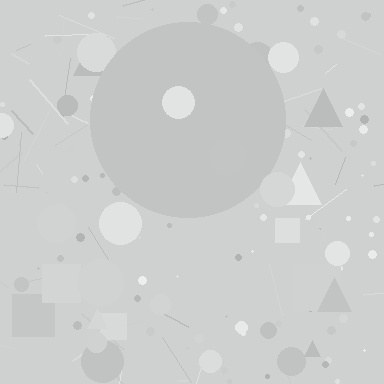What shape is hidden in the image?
A circle is hidden in the image.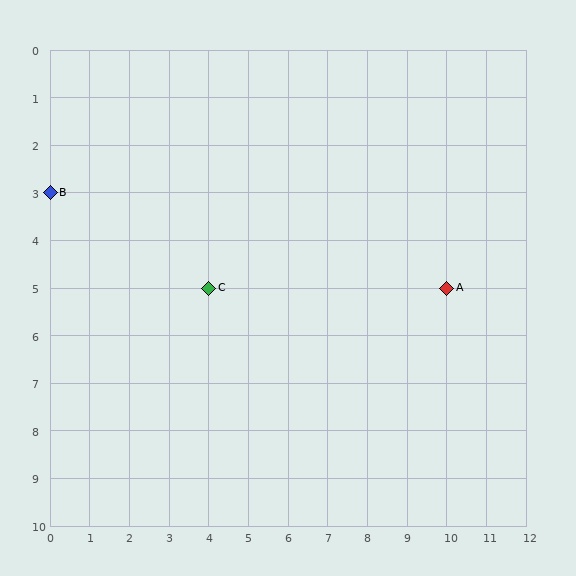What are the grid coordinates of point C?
Point C is at grid coordinates (4, 5).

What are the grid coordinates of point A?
Point A is at grid coordinates (10, 5).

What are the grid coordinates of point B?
Point B is at grid coordinates (0, 3).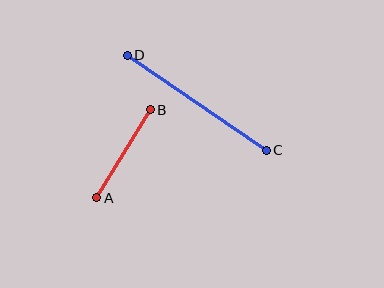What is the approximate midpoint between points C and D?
The midpoint is at approximately (197, 103) pixels.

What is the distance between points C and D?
The distance is approximately 168 pixels.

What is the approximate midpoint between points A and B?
The midpoint is at approximately (123, 154) pixels.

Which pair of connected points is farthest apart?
Points C and D are farthest apart.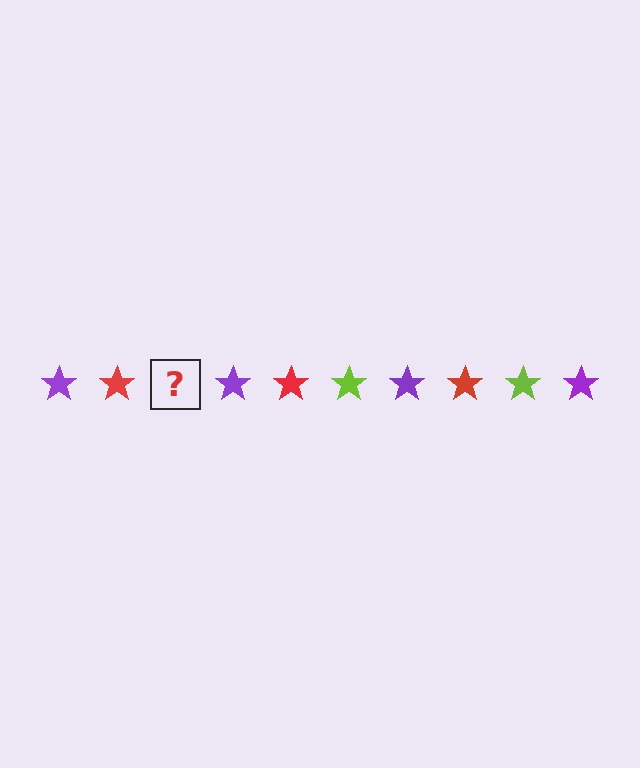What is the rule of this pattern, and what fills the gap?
The rule is that the pattern cycles through purple, red, lime stars. The gap should be filled with a lime star.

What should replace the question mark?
The question mark should be replaced with a lime star.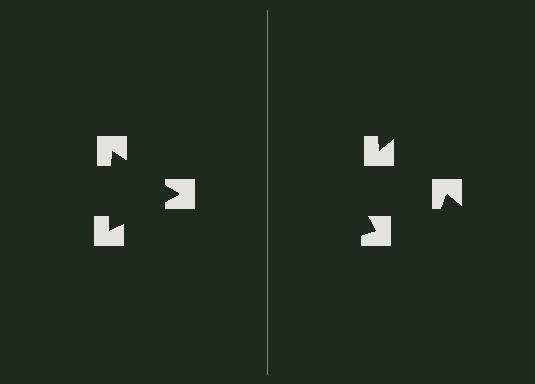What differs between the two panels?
The notched squares are positioned identically on both sides; only the wedge orientations differ. On the left they align to a triangle; on the right they are misaligned.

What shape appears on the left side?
An illusory triangle.